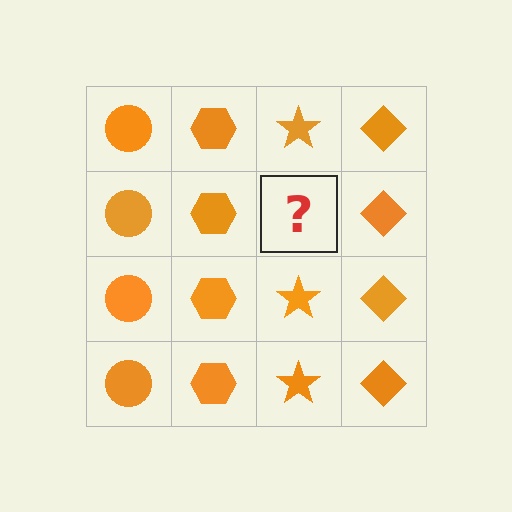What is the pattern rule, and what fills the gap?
The rule is that each column has a consistent shape. The gap should be filled with an orange star.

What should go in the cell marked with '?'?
The missing cell should contain an orange star.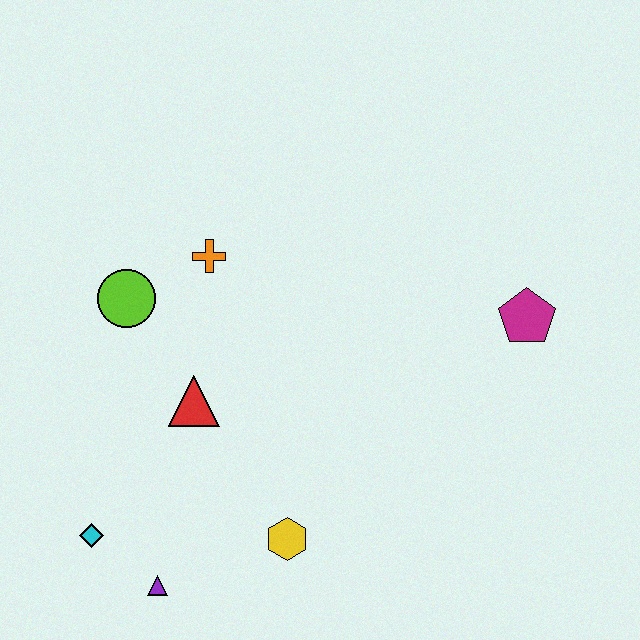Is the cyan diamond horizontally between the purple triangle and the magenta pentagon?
No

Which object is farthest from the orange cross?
The purple triangle is farthest from the orange cross.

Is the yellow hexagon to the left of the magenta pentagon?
Yes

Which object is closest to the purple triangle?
The cyan diamond is closest to the purple triangle.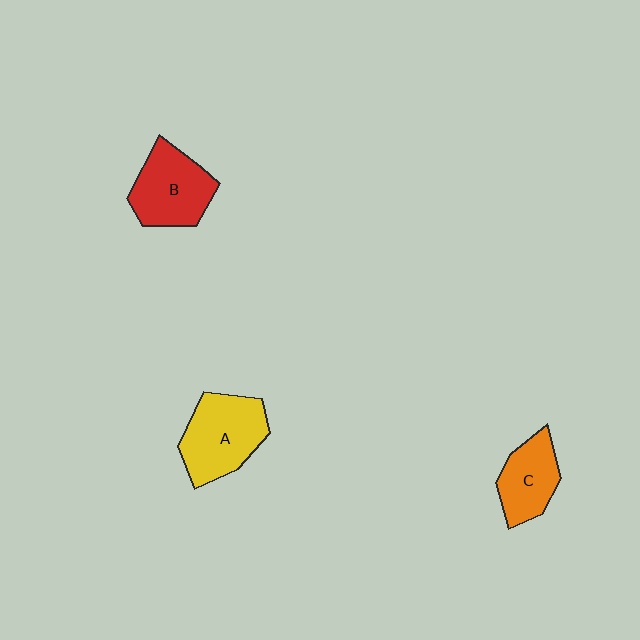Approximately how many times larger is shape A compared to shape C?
Approximately 1.4 times.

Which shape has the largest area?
Shape A (yellow).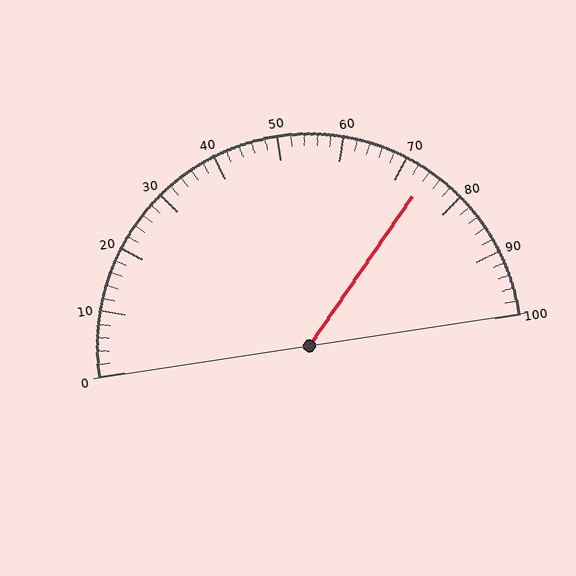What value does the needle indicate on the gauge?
The needle indicates approximately 74.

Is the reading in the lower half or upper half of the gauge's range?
The reading is in the upper half of the range (0 to 100).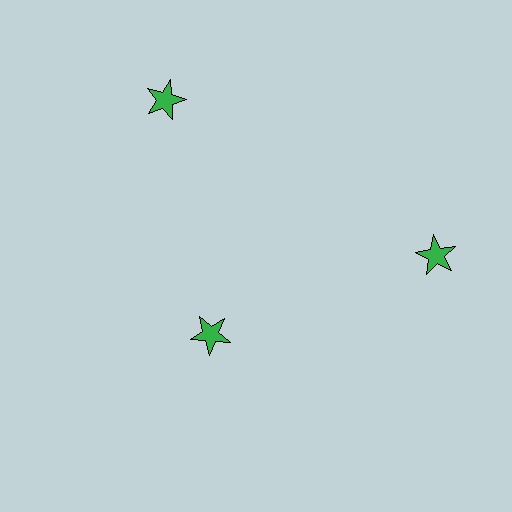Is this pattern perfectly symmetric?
No. The 3 green stars are arranged in a ring, but one element near the 7 o'clock position is pulled inward toward the center, breaking the 3-fold rotational symmetry.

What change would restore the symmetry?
The symmetry would be restored by moving it outward, back onto the ring so that all 3 stars sit at equal angles and equal distance from the center.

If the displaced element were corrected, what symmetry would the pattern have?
It would have 3-fold rotational symmetry — the pattern would map onto itself every 120 degrees.